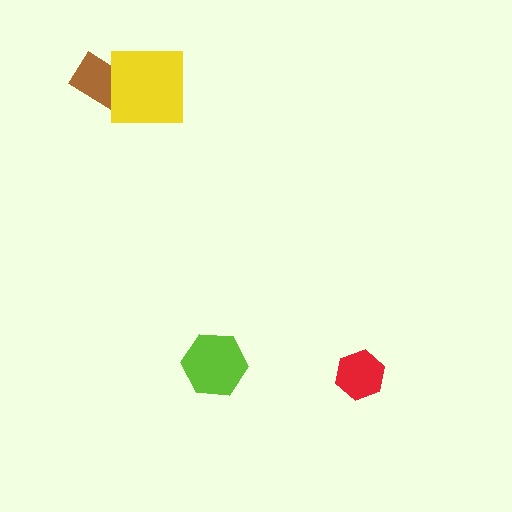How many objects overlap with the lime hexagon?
0 objects overlap with the lime hexagon.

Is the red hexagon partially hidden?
No, no other shape covers it.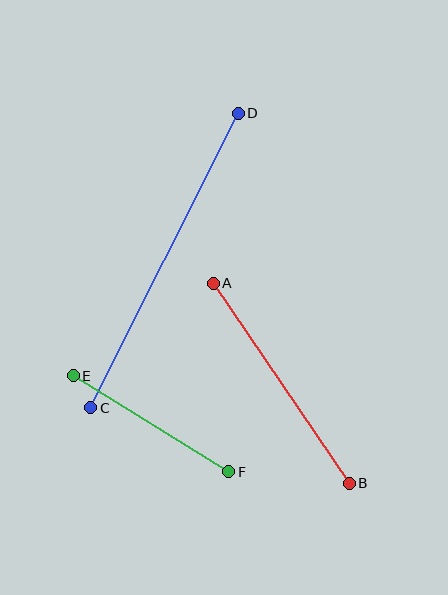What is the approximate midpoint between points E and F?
The midpoint is at approximately (151, 424) pixels.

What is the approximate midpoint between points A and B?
The midpoint is at approximately (281, 383) pixels.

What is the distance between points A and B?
The distance is approximately 242 pixels.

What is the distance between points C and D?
The distance is approximately 329 pixels.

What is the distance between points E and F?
The distance is approximately 183 pixels.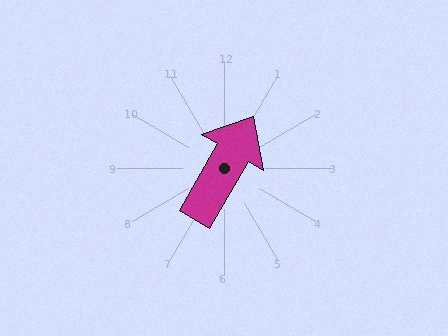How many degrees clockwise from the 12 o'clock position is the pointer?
Approximately 30 degrees.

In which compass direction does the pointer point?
Northeast.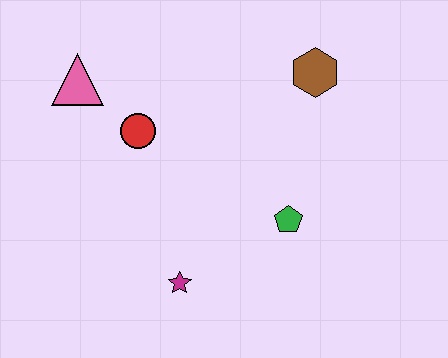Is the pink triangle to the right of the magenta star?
No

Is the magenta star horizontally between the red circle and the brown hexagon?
Yes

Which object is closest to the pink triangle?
The red circle is closest to the pink triangle.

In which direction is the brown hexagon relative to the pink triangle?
The brown hexagon is to the right of the pink triangle.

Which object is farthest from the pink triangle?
The green pentagon is farthest from the pink triangle.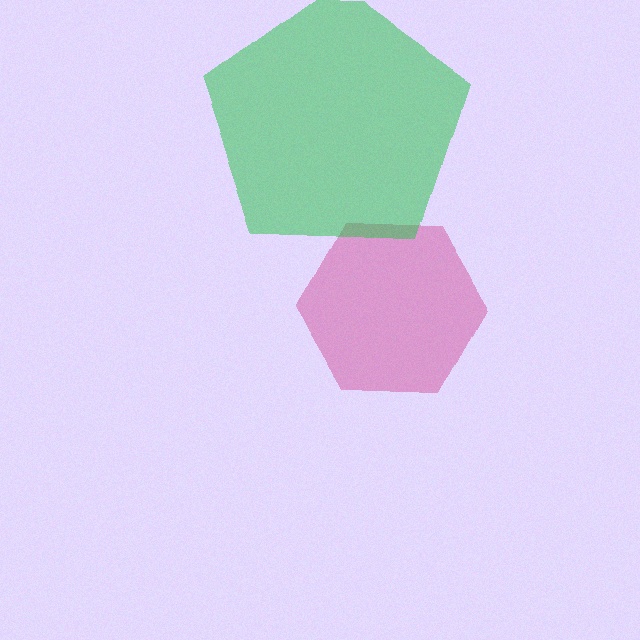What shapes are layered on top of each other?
The layered shapes are: a magenta hexagon, a green pentagon.